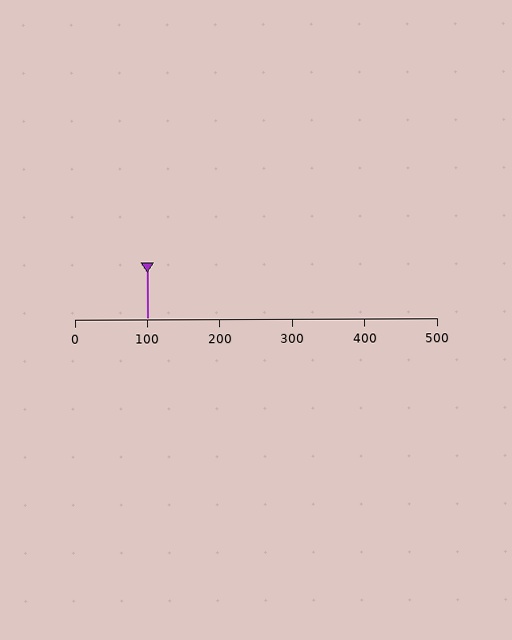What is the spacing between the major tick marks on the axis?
The major ticks are spaced 100 apart.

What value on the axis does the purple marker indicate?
The marker indicates approximately 100.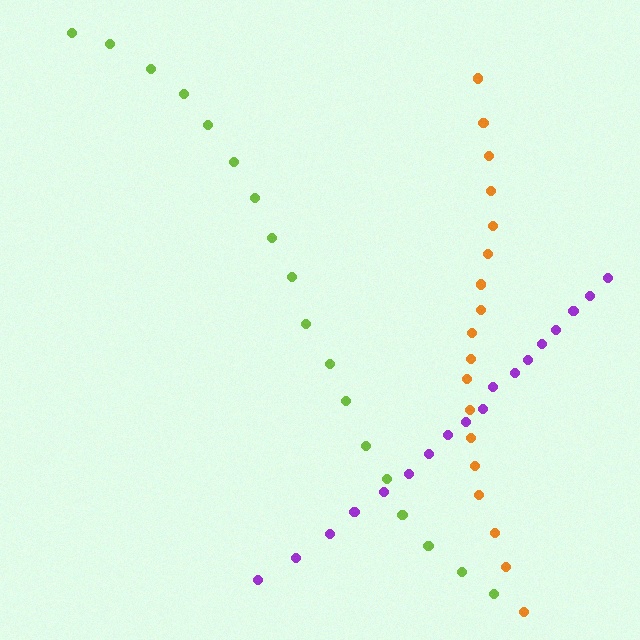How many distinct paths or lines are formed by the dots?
There are 3 distinct paths.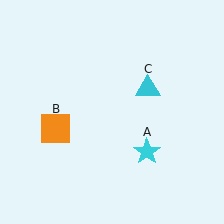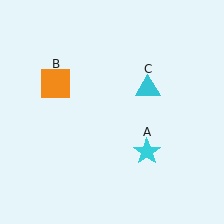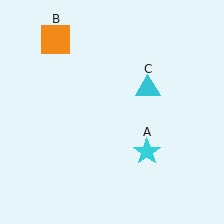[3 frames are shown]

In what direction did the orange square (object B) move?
The orange square (object B) moved up.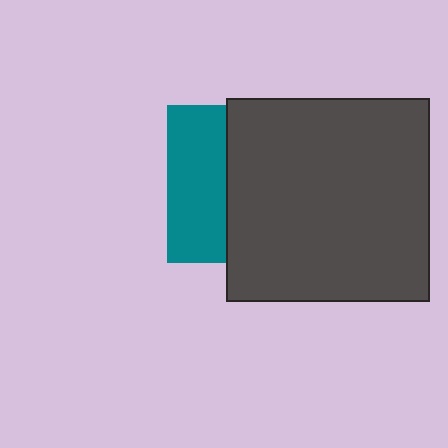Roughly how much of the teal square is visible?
A small part of it is visible (roughly 37%).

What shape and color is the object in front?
The object in front is a dark gray square.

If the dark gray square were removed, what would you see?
You would see the complete teal square.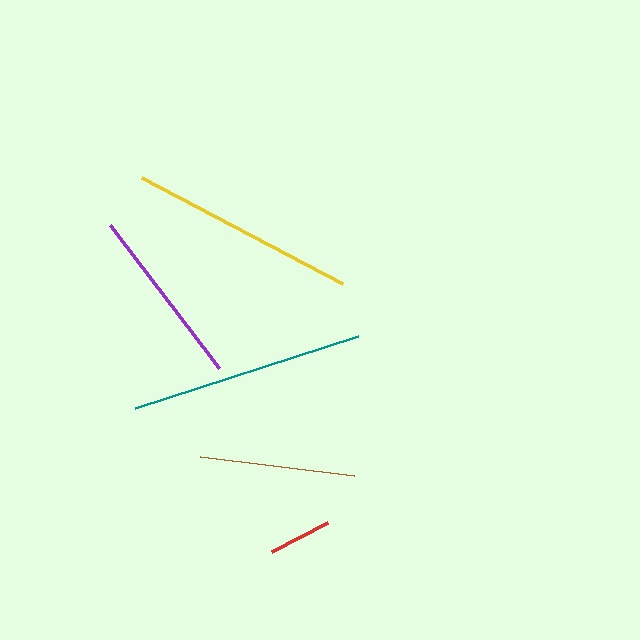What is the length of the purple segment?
The purple segment is approximately 180 pixels long.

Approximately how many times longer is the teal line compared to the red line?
The teal line is approximately 3.7 times the length of the red line.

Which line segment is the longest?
The teal line is the longest at approximately 234 pixels.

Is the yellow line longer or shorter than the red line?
The yellow line is longer than the red line.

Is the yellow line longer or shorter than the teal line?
The teal line is longer than the yellow line.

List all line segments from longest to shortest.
From longest to shortest: teal, yellow, purple, brown, red.